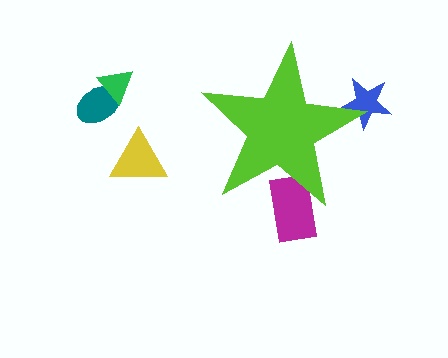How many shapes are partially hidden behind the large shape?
2 shapes are partially hidden.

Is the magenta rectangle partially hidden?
Yes, the magenta rectangle is partially hidden behind the lime star.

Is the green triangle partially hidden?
No, the green triangle is fully visible.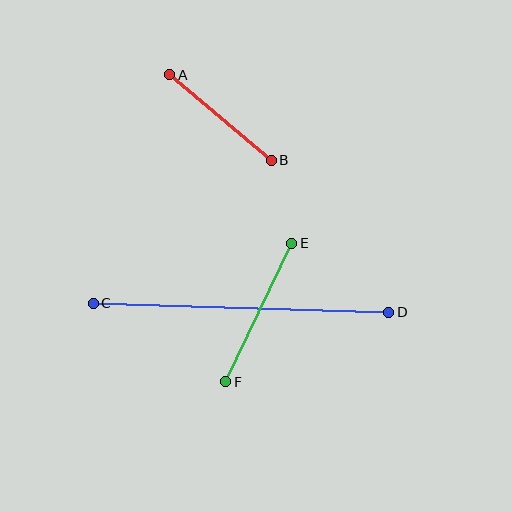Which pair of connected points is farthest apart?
Points C and D are farthest apart.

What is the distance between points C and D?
The distance is approximately 296 pixels.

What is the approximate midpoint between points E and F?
The midpoint is at approximately (259, 313) pixels.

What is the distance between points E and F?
The distance is approximately 153 pixels.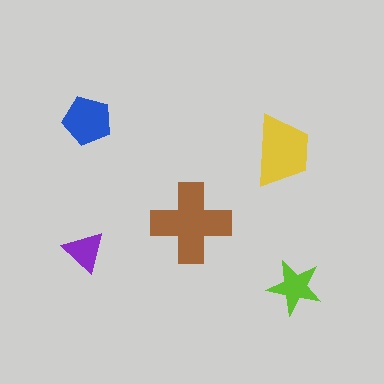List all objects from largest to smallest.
The brown cross, the yellow trapezoid, the blue pentagon, the lime star, the purple triangle.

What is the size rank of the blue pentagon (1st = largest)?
3rd.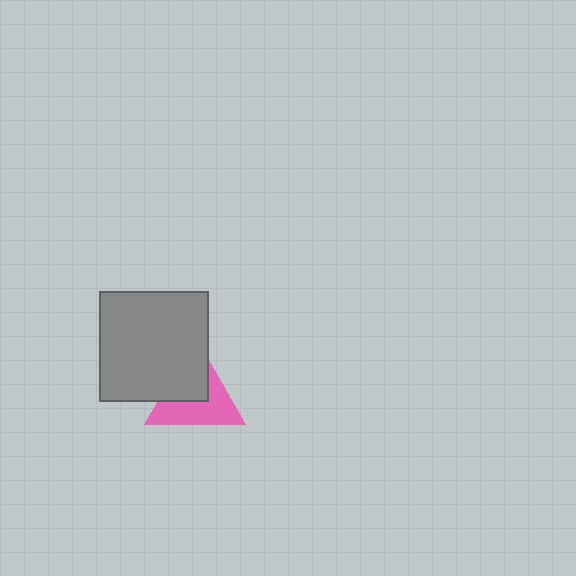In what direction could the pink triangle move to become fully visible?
The pink triangle could move toward the lower-right. That would shift it out from behind the gray square entirely.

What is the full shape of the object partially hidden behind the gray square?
The partially hidden object is a pink triangle.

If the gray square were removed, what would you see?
You would see the complete pink triangle.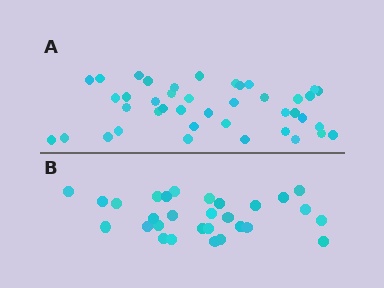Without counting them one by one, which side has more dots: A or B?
Region A (the top region) has more dots.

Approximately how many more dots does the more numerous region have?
Region A has roughly 12 or so more dots than region B.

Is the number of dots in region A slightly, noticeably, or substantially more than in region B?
Region A has noticeably more, but not dramatically so. The ratio is roughly 1.4 to 1.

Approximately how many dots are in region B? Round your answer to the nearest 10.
About 30 dots. (The exact count is 29, which rounds to 30.)